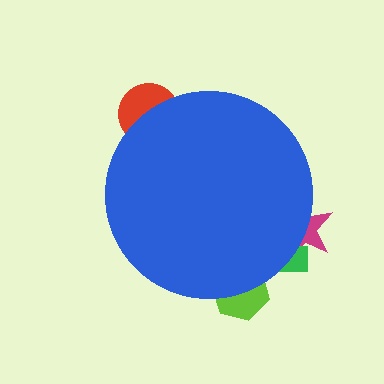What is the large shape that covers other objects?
A blue circle.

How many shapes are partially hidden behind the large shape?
4 shapes are partially hidden.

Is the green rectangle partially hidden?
Yes, the green rectangle is partially hidden behind the blue circle.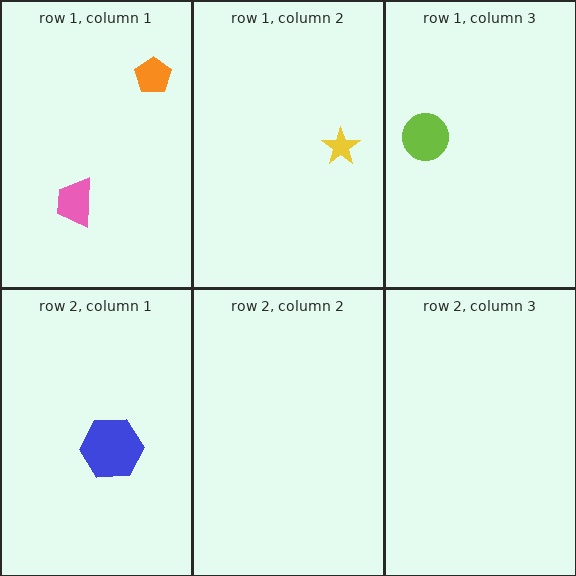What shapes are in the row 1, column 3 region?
The lime circle.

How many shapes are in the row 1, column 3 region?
1.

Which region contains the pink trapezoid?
The row 1, column 1 region.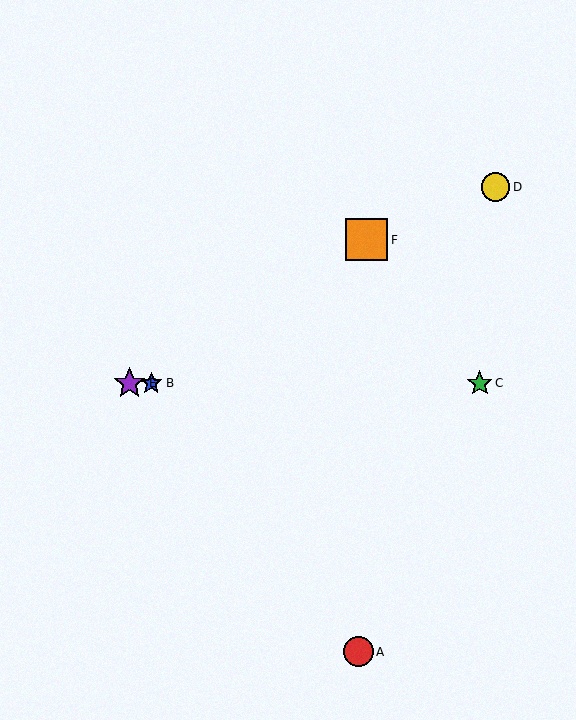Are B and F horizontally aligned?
No, B is at y≈383 and F is at y≈240.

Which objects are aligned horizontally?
Objects B, C, E are aligned horizontally.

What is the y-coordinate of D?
Object D is at y≈187.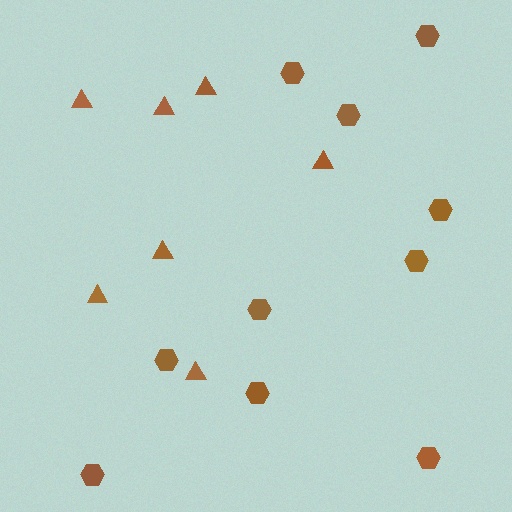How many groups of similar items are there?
There are 2 groups: one group of triangles (7) and one group of hexagons (10).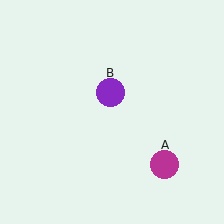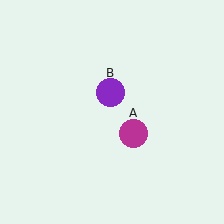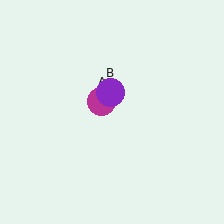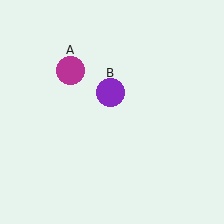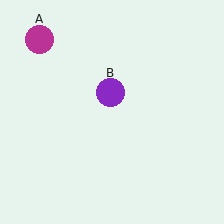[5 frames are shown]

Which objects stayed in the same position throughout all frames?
Purple circle (object B) remained stationary.